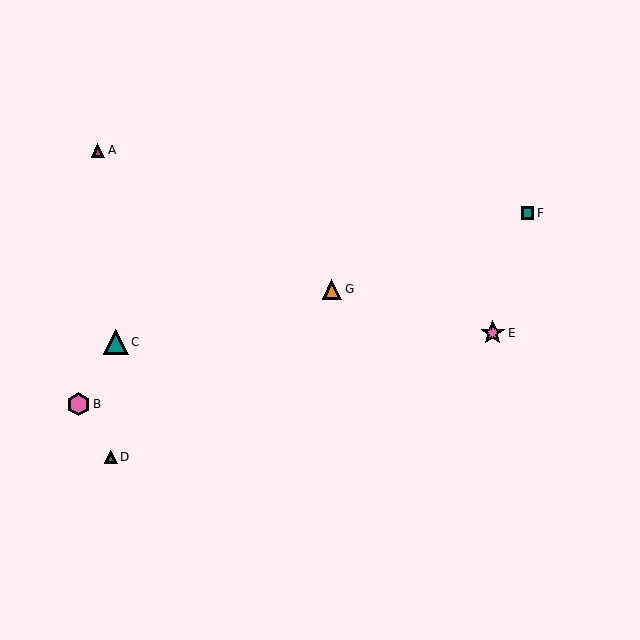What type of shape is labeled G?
Shape G is an orange triangle.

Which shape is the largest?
The teal triangle (labeled C) is the largest.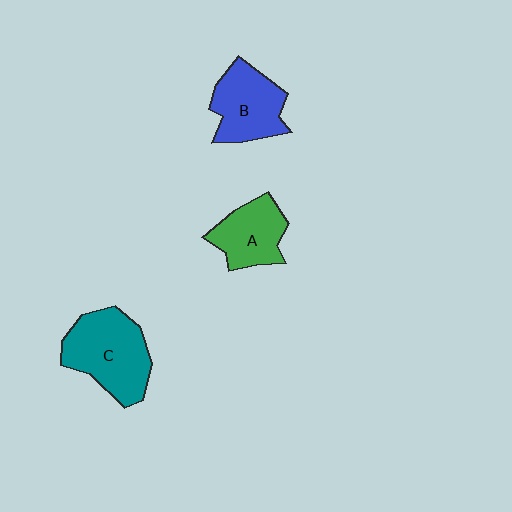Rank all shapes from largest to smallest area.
From largest to smallest: C (teal), B (blue), A (green).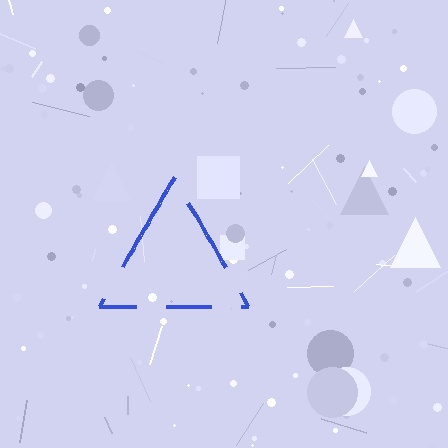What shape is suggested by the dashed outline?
The dashed outline suggests a triangle.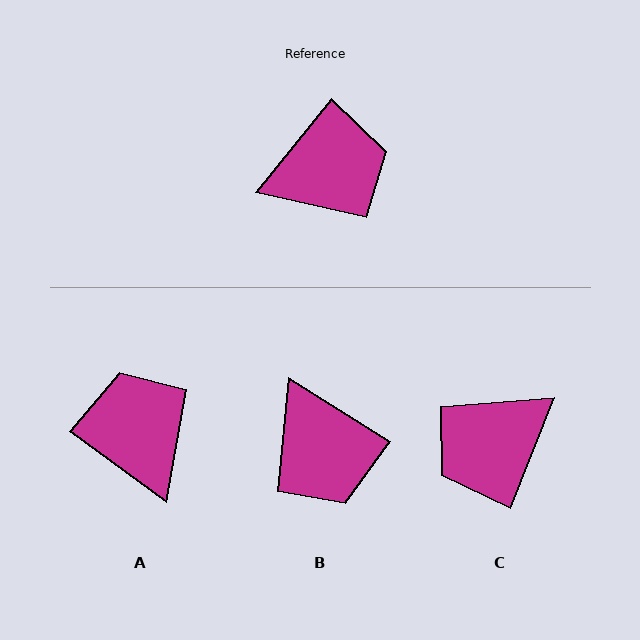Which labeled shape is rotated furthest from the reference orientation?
C, about 163 degrees away.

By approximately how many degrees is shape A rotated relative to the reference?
Approximately 93 degrees counter-clockwise.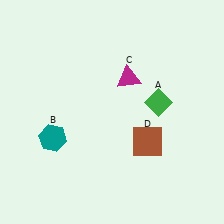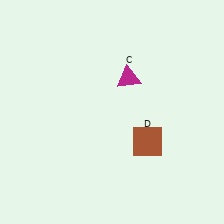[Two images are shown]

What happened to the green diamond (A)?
The green diamond (A) was removed in Image 2. It was in the top-right area of Image 1.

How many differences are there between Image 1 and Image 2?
There are 2 differences between the two images.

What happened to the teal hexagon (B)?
The teal hexagon (B) was removed in Image 2. It was in the bottom-left area of Image 1.